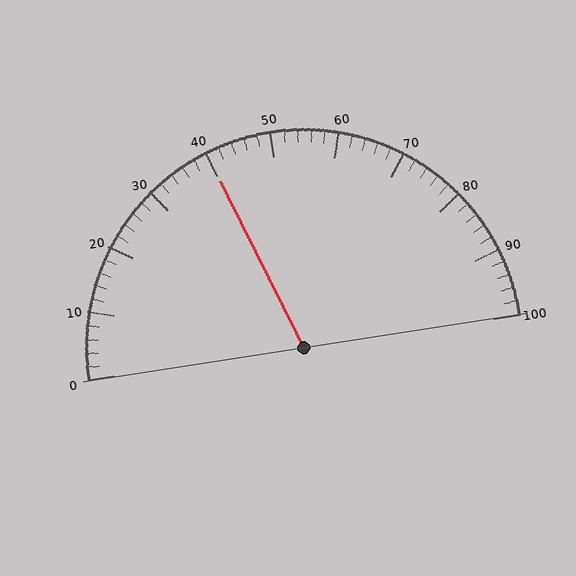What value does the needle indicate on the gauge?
The needle indicates approximately 40.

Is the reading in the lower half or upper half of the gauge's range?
The reading is in the lower half of the range (0 to 100).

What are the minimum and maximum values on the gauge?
The gauge ranges from 0 to 100.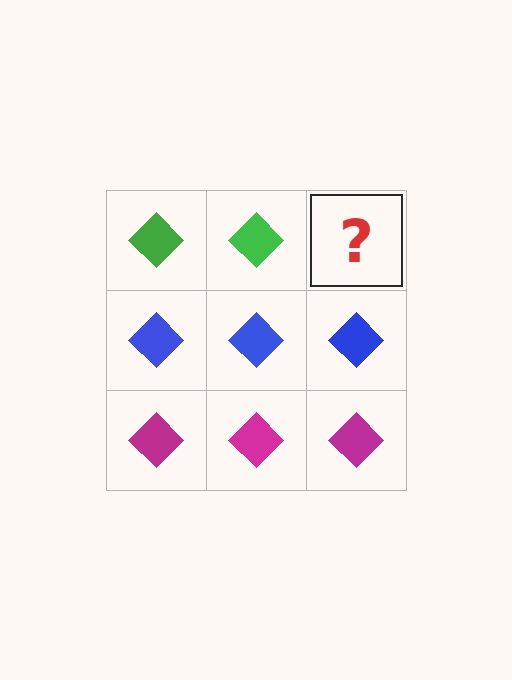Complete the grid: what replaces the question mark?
The question mark should be replaced with a green diamond.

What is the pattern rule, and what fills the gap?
The rule is that each row has a consistent color. The gap should be filled with a green diamond.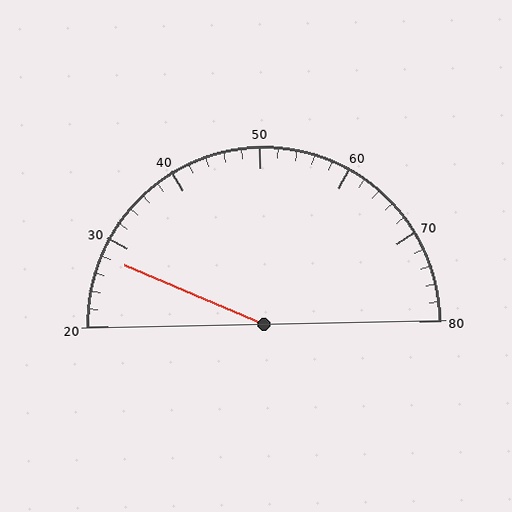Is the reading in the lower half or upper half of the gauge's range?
The reading is in the lower half of the range (20 to 80).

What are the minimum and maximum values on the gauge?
The gauge ranges from 20 to 80.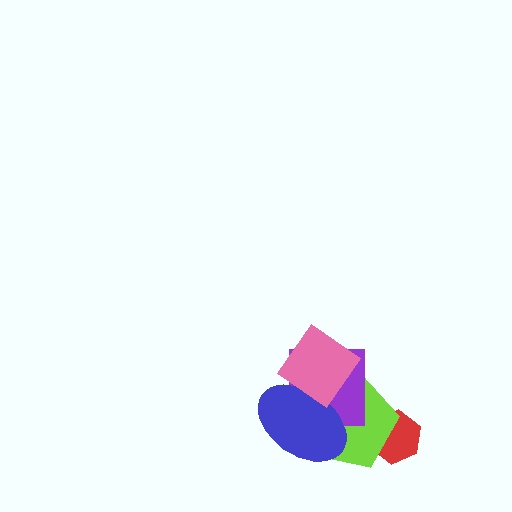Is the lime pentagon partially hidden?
Yes, it is partially covered by another shape.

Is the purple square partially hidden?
Yes, it is partially covered by another shape.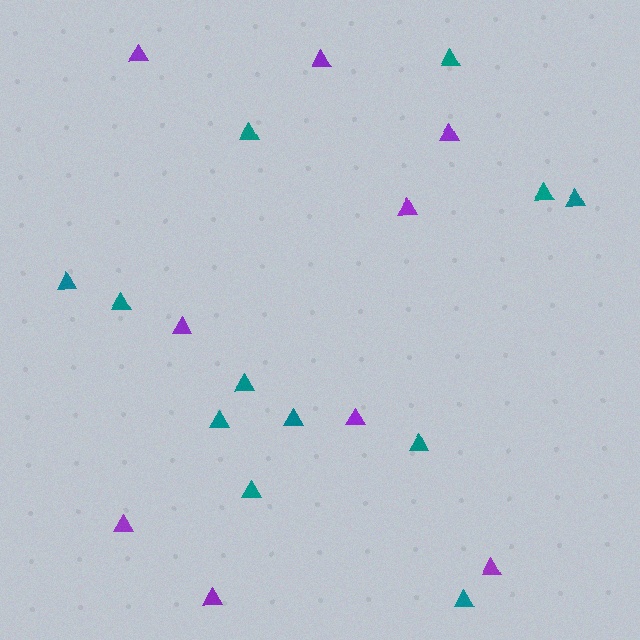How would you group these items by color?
There are 2 groups: one group of purple triangles (9) and one group of teal triangles (12).